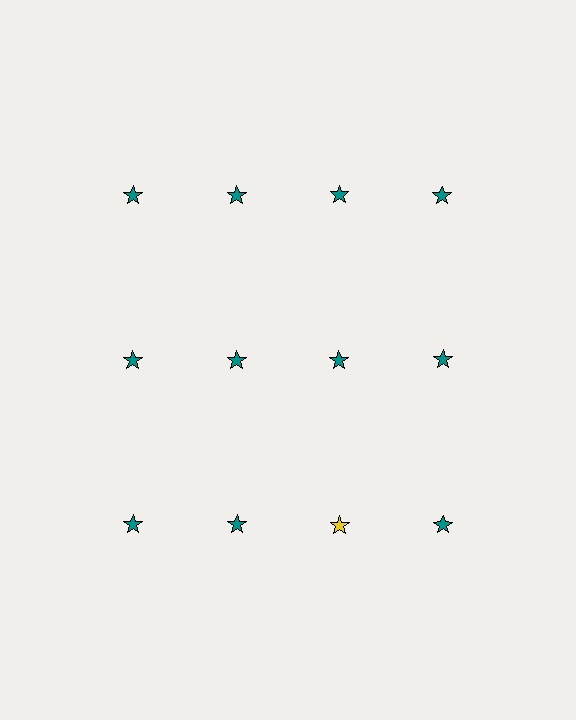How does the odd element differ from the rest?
It has a different color: yellow instead of teal.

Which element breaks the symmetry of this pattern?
The yellow star in the third row, center column breaks the symmetry. All other shapes are teal stars.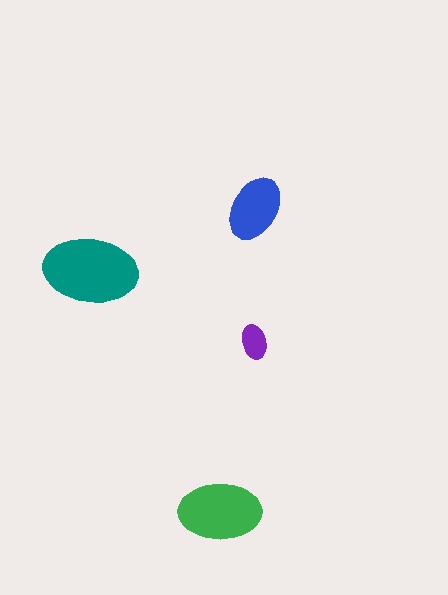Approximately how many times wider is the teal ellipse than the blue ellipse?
About 1.5 times wider.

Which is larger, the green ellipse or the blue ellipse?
The green one.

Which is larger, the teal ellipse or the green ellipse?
The teal one.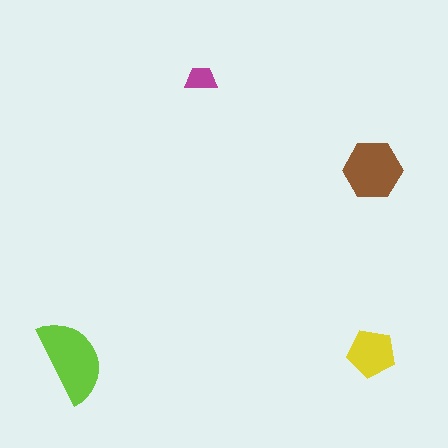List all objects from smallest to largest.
The magenta trapezoid, the yellow pentagon, the brown hexagon, the lime semicircle.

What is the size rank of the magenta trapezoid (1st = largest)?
4th.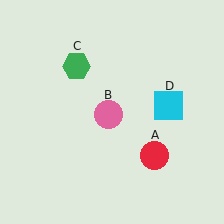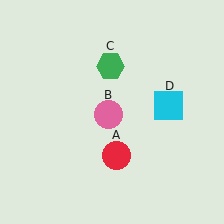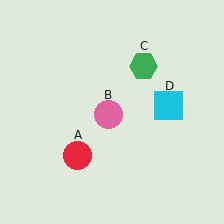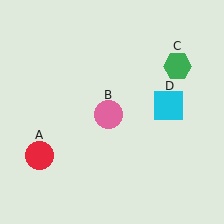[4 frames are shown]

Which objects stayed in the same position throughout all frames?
Pink circle (object B) and cyan square (object D) remained stationary.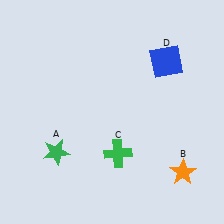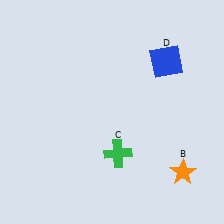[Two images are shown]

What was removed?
The green star (A) was removed in Image 2.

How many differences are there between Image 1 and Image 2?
There is 1 difference between the two images.